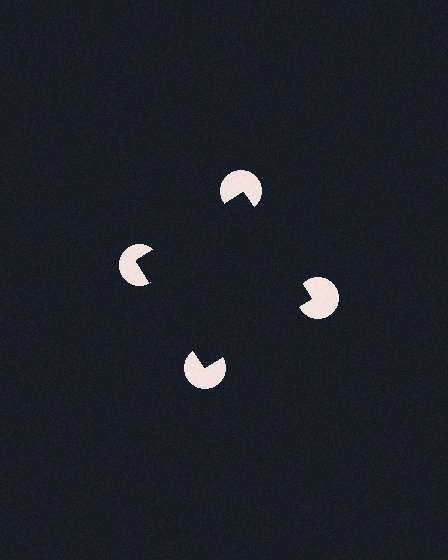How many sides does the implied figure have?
4 sides.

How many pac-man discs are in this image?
There are 4 — one at each vertex of the illusory square.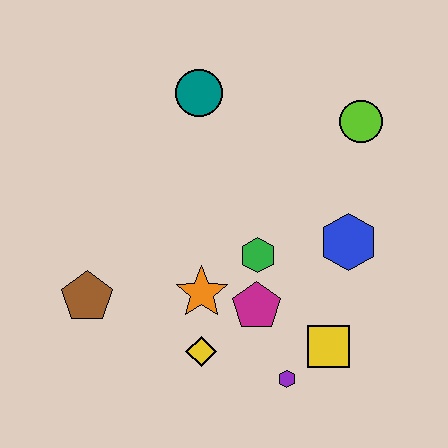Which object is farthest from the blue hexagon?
The brown pentagon is farthest from the blue hexagon.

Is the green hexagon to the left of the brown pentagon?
No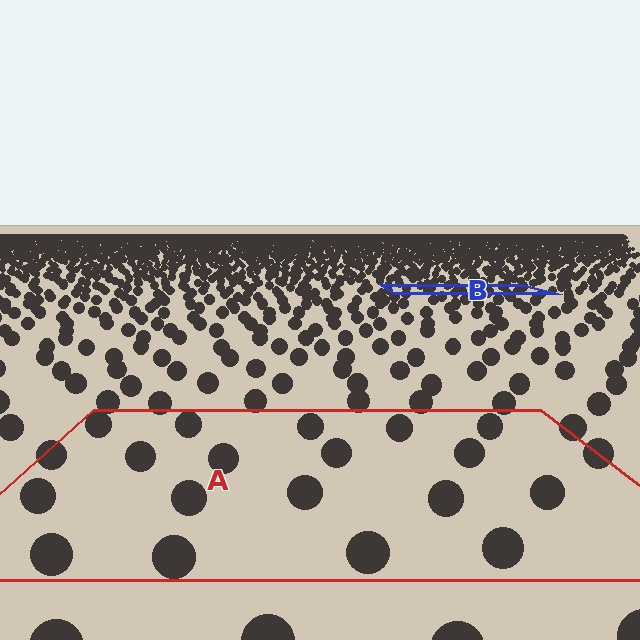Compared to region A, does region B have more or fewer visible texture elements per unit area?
Region B has more texture elements per unit area — they are packed more densely because it is farther away.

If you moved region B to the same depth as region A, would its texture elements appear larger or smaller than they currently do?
They would appear larger. At a closer depth, the same texture elements are projected at a bigger on-screen size.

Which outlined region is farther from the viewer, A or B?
Region B is farther from the viewer — the texture elements inside it appear smaller and more densely packed.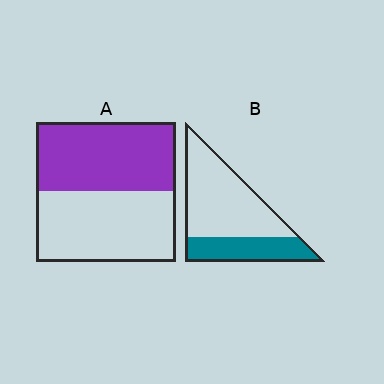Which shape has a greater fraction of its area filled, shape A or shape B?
Shape A.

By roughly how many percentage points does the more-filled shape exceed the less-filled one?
By roughly 15 percentage points (A over B).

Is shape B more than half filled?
No.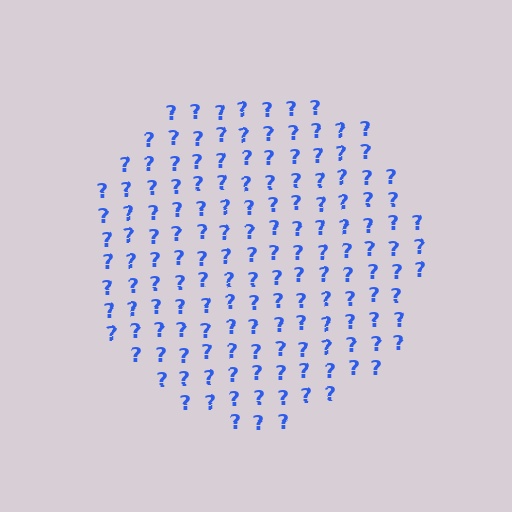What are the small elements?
The small elements are question marks.